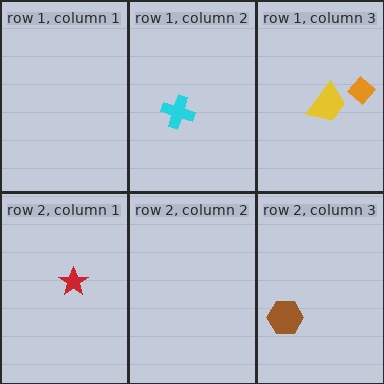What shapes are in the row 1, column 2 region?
The cyan cross.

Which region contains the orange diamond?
The row 1, column 3 region.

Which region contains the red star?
The row 2, column 1 region.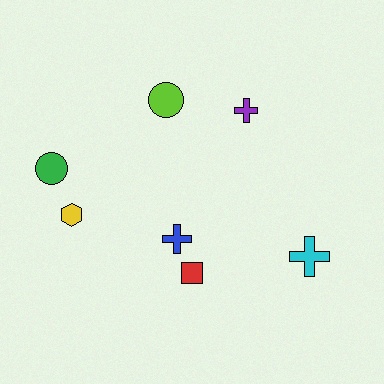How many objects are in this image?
There are 7 objects.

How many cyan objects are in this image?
There is 1 cyan object.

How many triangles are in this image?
There are no triangles.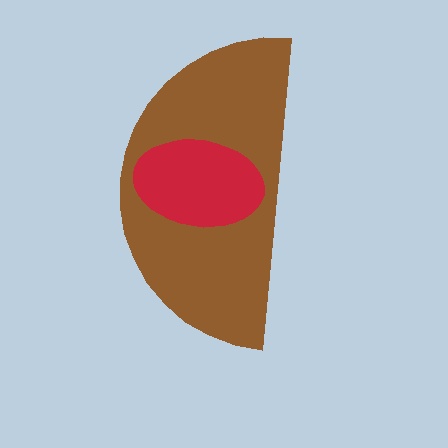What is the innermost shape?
The red ellipse.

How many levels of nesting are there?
2.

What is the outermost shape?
The brown semicircle.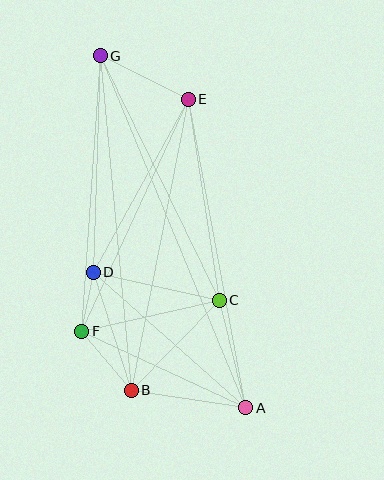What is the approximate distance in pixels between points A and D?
The distance between A and D is approximately 204 pixels.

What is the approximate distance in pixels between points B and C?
The distance between B and C is approximately 126 pixels.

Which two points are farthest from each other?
Points A and G are farthest from each other.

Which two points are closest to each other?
Points D and F are closest to each other.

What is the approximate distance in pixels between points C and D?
The distance between C and D is approximately 129 pixels.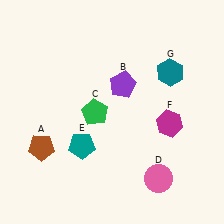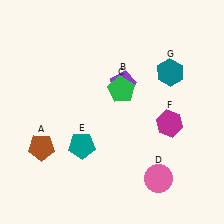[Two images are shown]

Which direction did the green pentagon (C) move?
The green pentagon (C) moved right.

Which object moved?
The green pentagon (C) moved right.